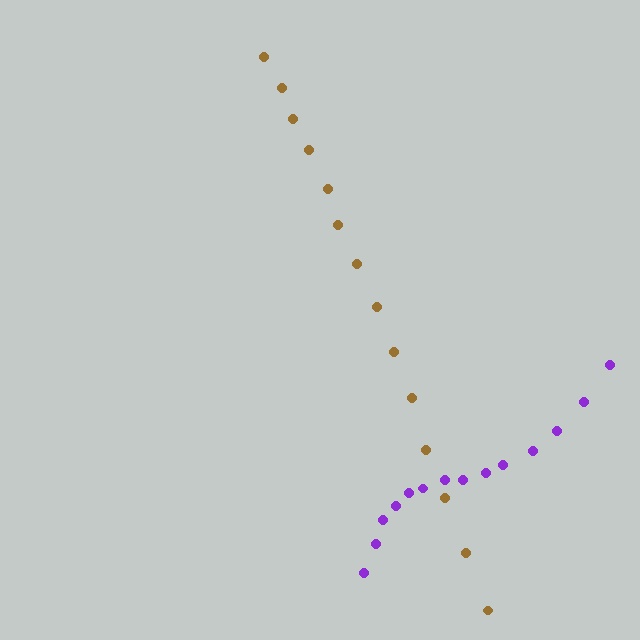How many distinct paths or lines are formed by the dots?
There are 2 distinct paths.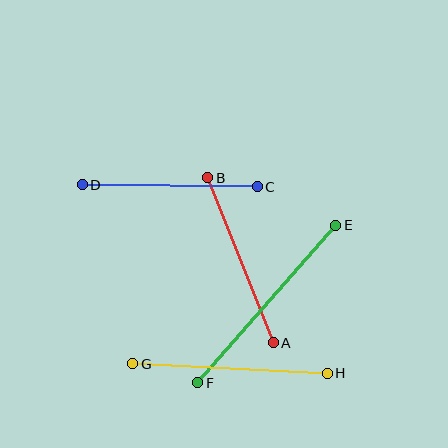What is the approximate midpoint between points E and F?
The midpoint is at approximately (267, 304) pixels.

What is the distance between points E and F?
The distance is approximately 209 pixels.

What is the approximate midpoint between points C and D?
The midpoint is at approximately (170, 186) pixels.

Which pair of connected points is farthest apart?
Points E and F are farthest apart.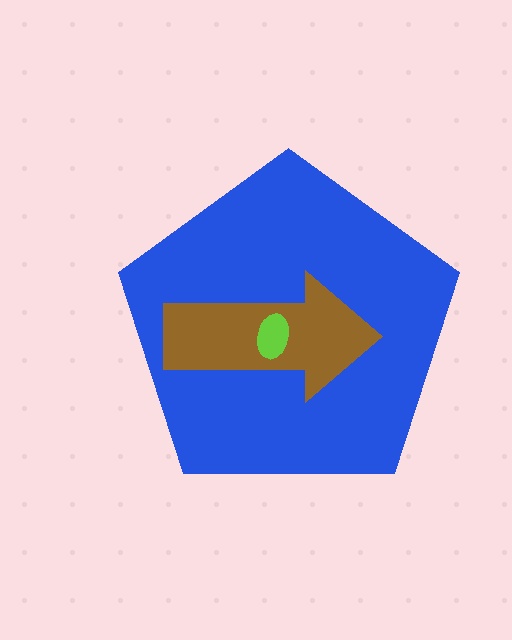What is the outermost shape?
The blue pentagon.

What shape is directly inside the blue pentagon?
The brown arrow.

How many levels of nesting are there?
3.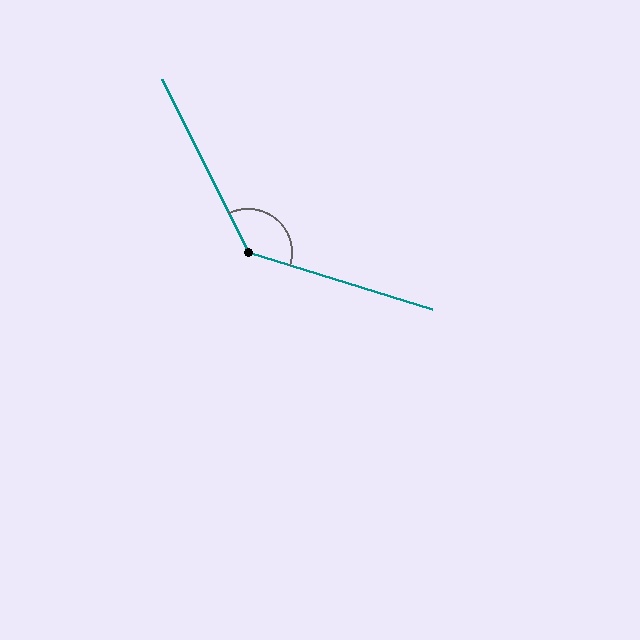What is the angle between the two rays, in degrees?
Approximately 134 degrees.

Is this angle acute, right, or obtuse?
It is obtuse.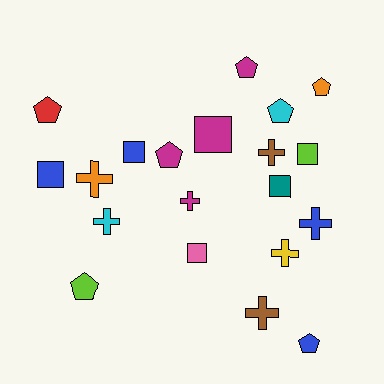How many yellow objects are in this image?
There is 1 yellow object.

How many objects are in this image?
There are 20 objects.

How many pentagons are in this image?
There are 7 pentagons.